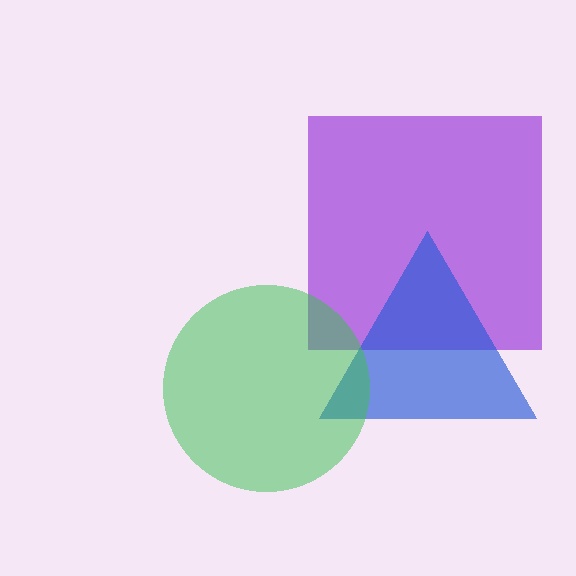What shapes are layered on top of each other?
The layered shapes are: a purple square, a blue triangle, a green circle.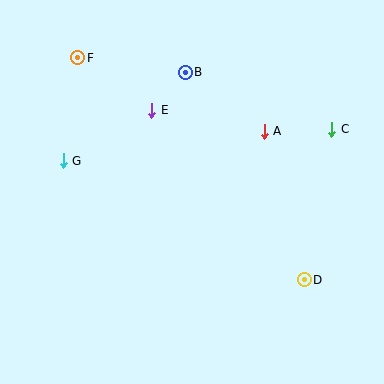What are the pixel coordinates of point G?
Point G is at (63, 161).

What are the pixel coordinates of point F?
Point F is at (77, 58).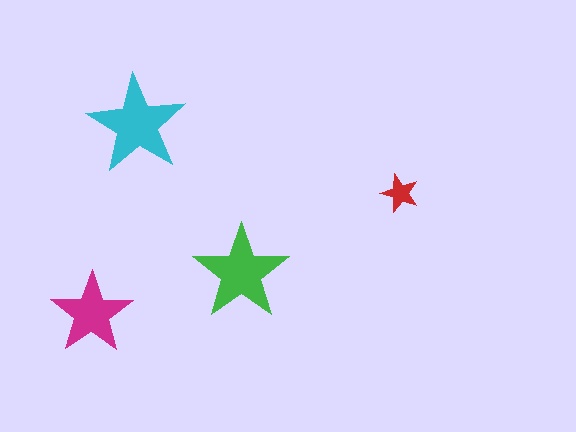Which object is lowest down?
The magenta star is bottommost.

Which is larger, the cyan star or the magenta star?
The cyan one.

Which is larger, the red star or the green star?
The green one.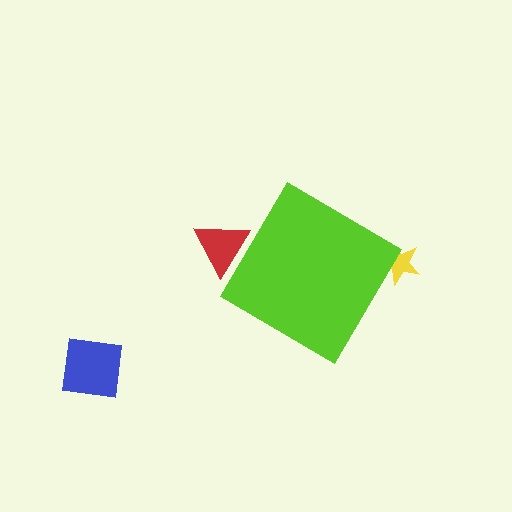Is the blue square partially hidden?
No, the blue square is fully visible.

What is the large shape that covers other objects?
A lime diamond.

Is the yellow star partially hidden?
Yes, the yellow star is partially hidden behind the lime diamond.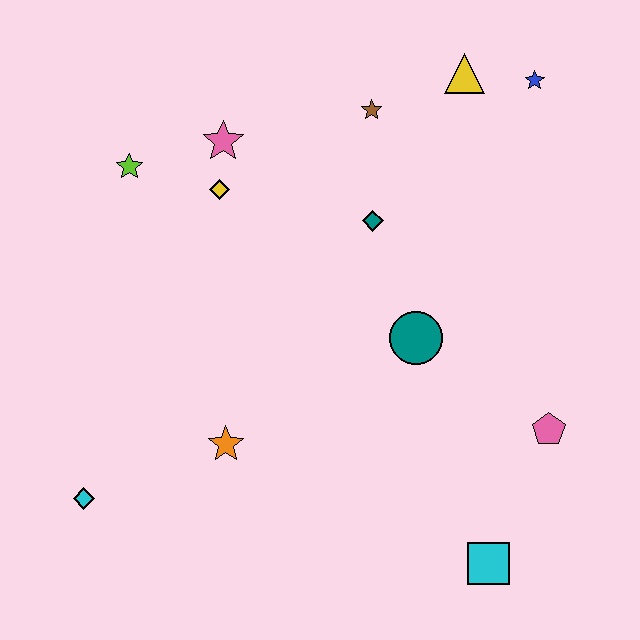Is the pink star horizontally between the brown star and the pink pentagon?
No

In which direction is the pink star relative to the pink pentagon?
The pink star is to the left of the pink pentagon.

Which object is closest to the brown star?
The yellow triangle is closest to the brown star.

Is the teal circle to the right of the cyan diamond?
Yes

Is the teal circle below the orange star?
No